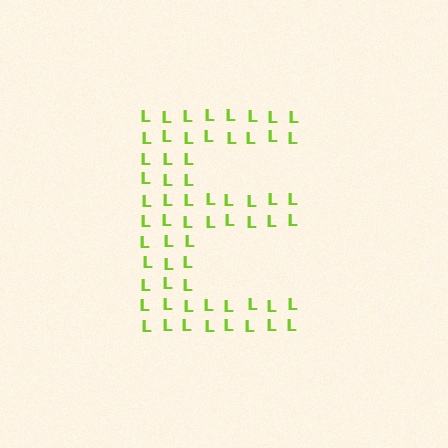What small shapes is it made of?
It is made of small letter L's.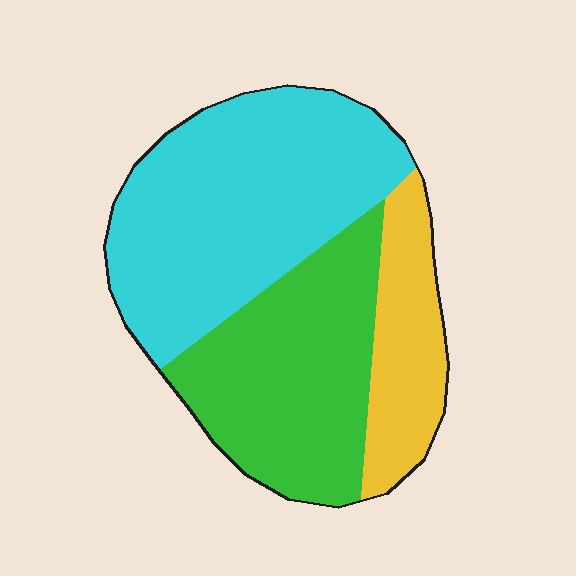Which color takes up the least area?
Yellow, at roughly 20%.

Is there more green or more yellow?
Green.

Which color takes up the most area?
Cyan, at roughly 45%.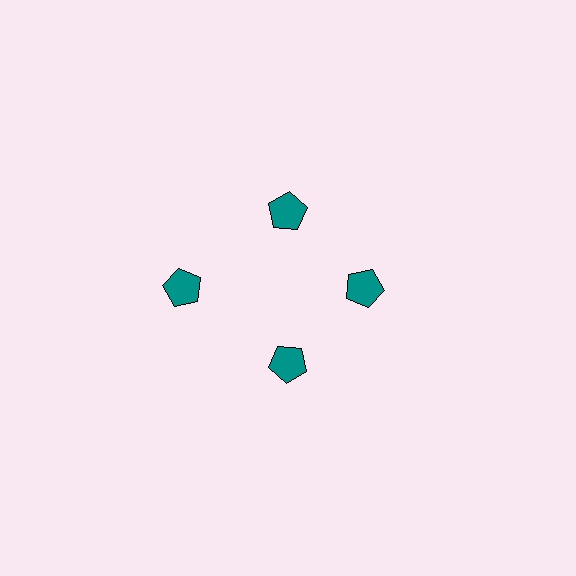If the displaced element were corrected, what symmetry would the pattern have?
It would have 4-fold rotational symmetry — the pattern would map onto itself every 90 degrees.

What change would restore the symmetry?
The symmetry would be restored by moving it inward, back onto the ring so that all 4 pentagons sit at equal angles and equal distance from the center.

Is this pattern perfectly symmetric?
No. The 4 teal pentagons are arranged in a ring, but one element near the 9 o'clock position is pushed outward from the center, breaking the 4-fold rotational symmetry.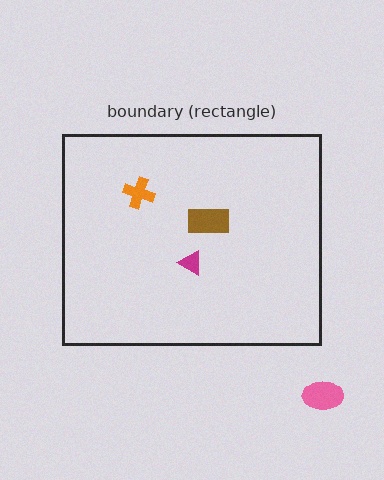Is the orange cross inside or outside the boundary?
Inside.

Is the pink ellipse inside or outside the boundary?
Outside.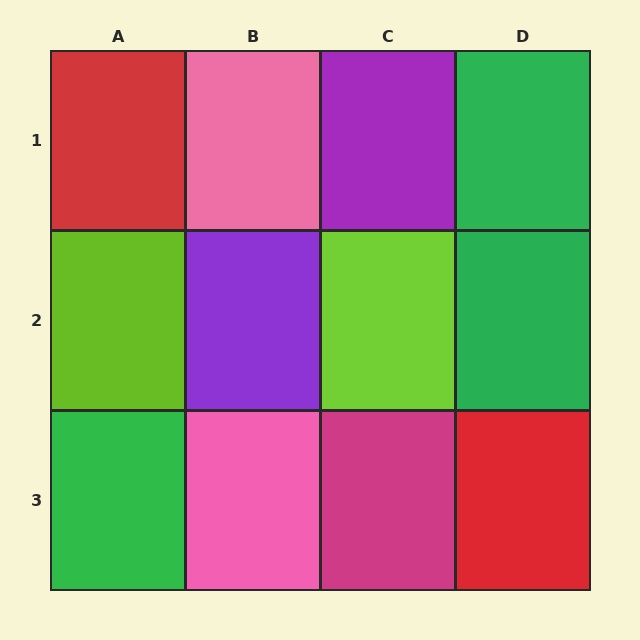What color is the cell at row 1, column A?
Red.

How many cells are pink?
2 cells are pink.